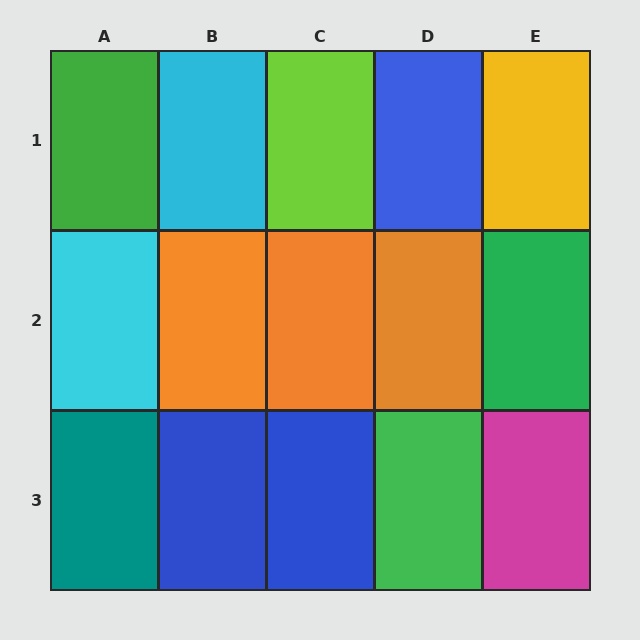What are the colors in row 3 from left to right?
Teal, blue, blue, green, magenta.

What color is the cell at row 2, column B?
Orange.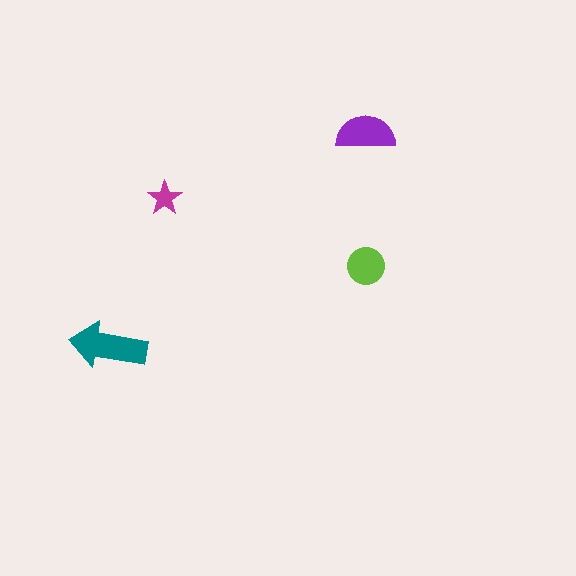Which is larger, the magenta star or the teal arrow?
The teal arrow.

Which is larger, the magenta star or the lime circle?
The lime circle.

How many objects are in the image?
There are 4 objects in the image.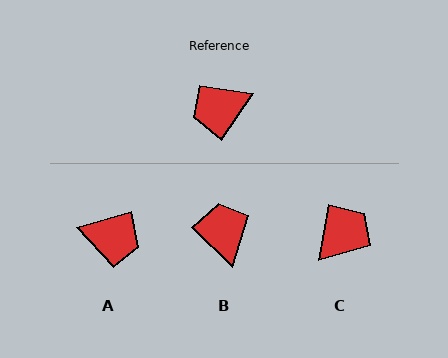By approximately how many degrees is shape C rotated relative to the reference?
Approximately 156 degrees clockwise.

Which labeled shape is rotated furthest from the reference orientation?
C, about 156 degrees away.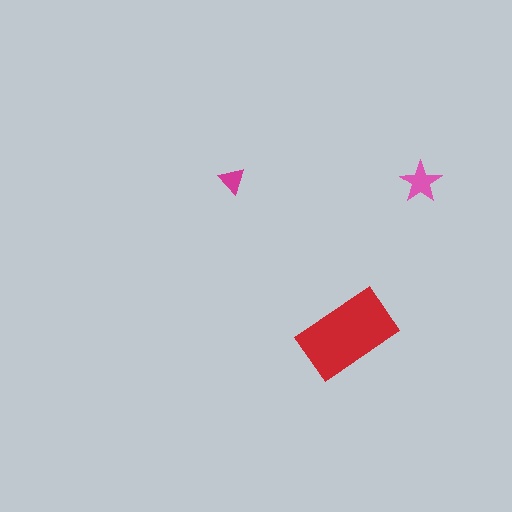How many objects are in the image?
There are 3 objects in the image.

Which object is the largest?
The red rectangle.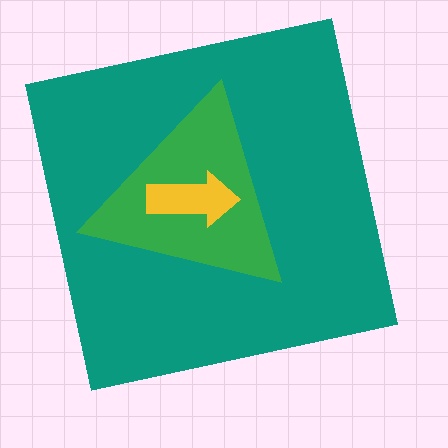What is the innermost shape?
The yellow arrow.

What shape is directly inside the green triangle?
The yellow arrow.